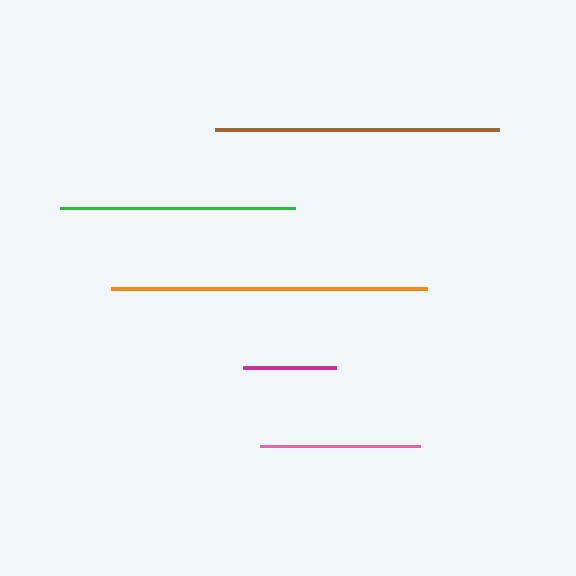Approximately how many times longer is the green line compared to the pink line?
The green line is approximately 1.5 times the length of the pink line.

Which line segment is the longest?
The orange line is the longest at approximately 317 pixels.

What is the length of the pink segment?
The pink segment is approximately 160 pixels long.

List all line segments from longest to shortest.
From longest to shortest: orange, brown, green, pink, magenta.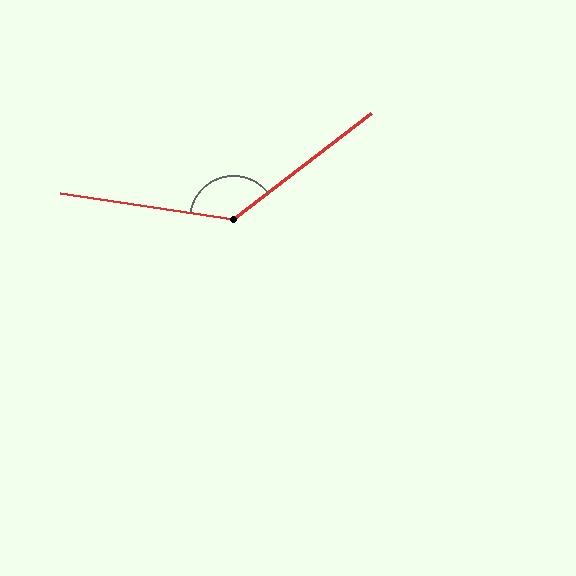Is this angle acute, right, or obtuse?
It is obtuse.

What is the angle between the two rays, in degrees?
Approximately 134 degrees.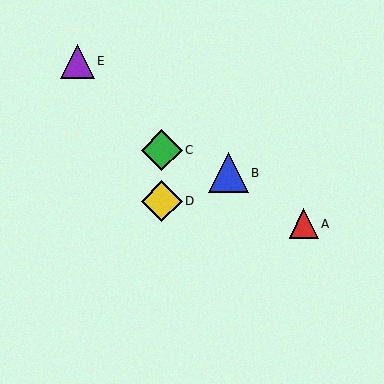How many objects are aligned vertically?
2 objects (C, D) are aligned vertically.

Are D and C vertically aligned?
Yes, both are at x≈162.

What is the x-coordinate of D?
Object D is at x≈162.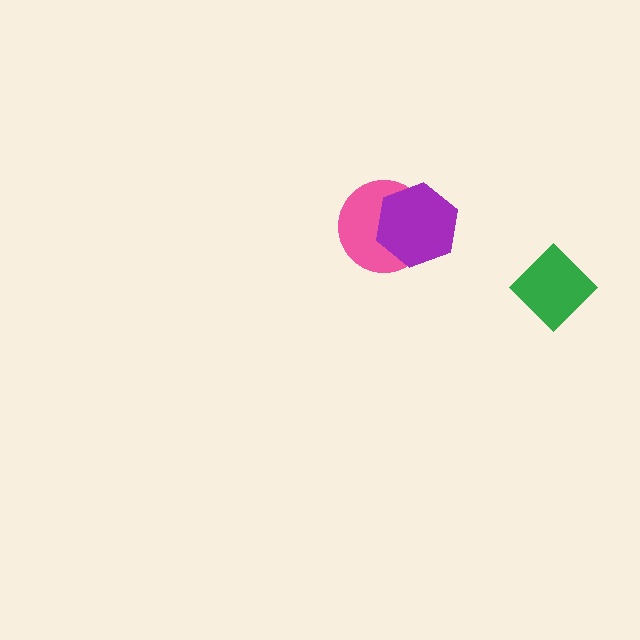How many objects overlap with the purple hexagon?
1 object overlaps with the purple hexagon.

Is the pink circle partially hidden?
Yes, it is partially covered by another shape.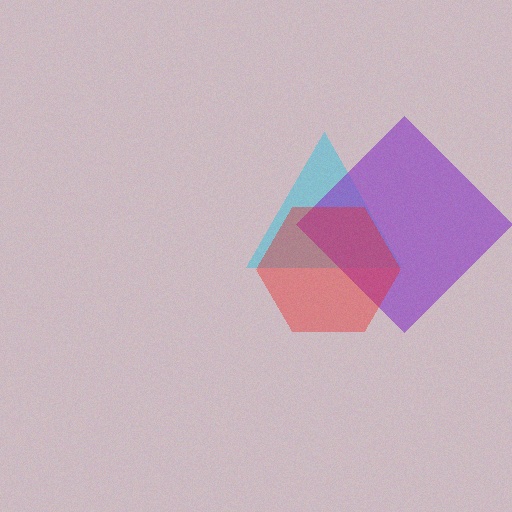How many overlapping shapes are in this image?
There are 3 overlapping shapes in the image.